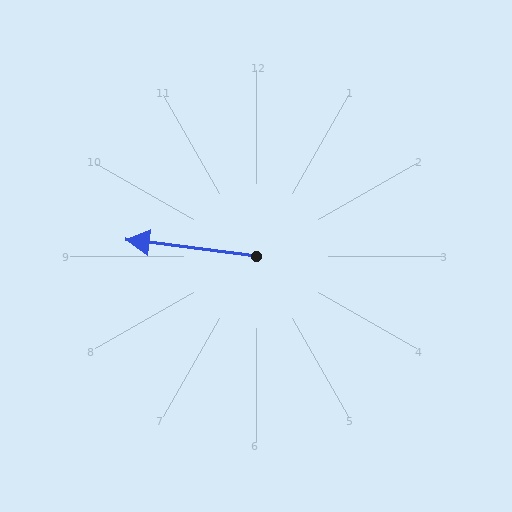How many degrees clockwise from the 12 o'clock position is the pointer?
Approximately 277 degrees.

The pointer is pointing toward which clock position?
Roughly 9 o'clock.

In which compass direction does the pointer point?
West.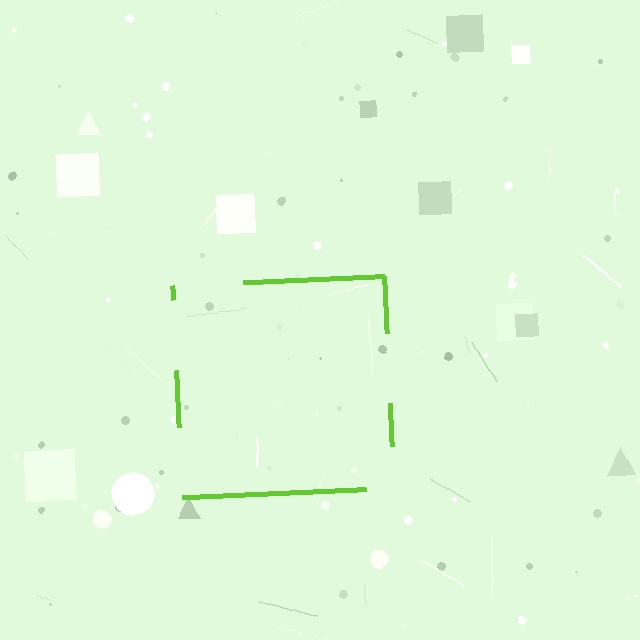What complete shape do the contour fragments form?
The contour fragments form a square.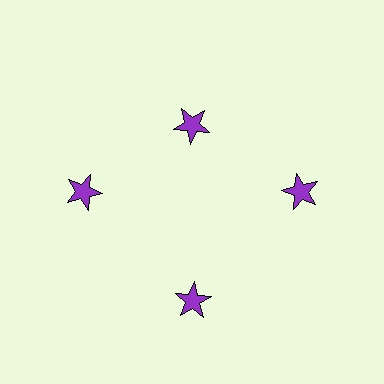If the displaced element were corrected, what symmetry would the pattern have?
It would have 4-fold rotational symmetry — the pattern would map onto itself every 90 degrees.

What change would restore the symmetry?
The symmetry would be restored by moving it outward, back onto the ring so that all 4 stars sit at equal angles and equal distance from the center.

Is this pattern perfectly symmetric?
No. The 4 purple stars are arranged in a ring, but one element near the 12 o'clock position is pulled inward toward the center, breaking the 4-fold rotational symmetry.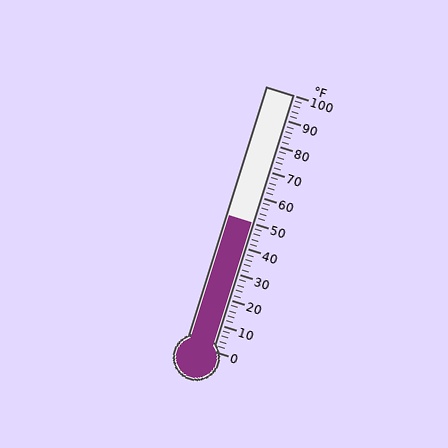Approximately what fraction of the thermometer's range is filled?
The thermometer is filled to approximately 50% of its range.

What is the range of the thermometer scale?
The thermometer scale ranges from 0°F to 100°F.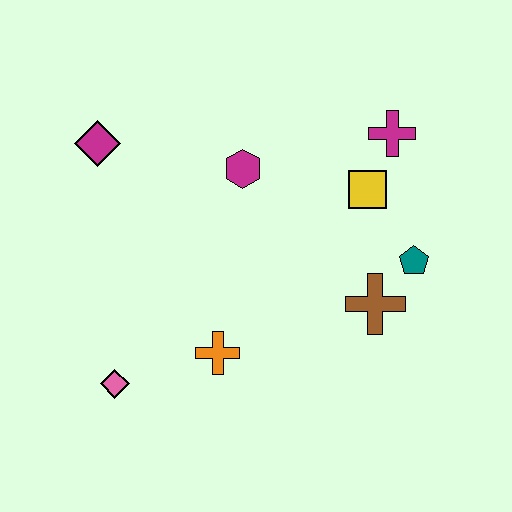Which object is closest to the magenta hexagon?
The yellow square is closest to the magenta hexagon.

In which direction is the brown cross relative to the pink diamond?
The brown cross is to the right of the pink diamond.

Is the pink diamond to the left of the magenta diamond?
No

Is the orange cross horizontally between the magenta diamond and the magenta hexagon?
Yes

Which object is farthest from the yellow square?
The pink diamond is farthest from the yellow square.